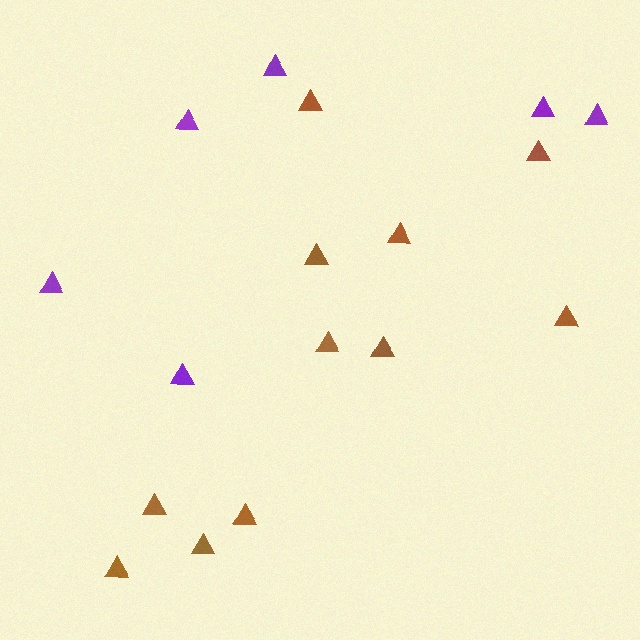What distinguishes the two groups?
There are 2 groups: one group of brown triangles (11) and one group of purple triangles (6).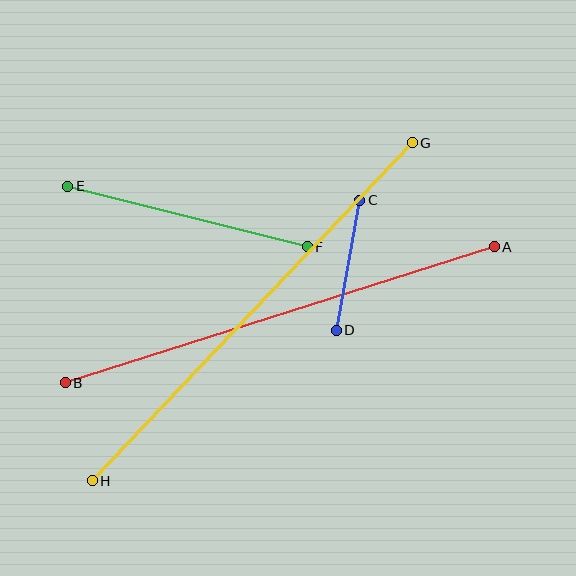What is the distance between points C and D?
The distance is approximately 132 pixels.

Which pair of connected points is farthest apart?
Points G and H are farthest apart.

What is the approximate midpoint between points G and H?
The midpoint is at approximately (252, 312) pixels.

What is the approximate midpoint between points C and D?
The midpoint is at approximately (348, 265) pixels.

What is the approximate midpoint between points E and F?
The midpoint is at approximately (188, 217) pixels.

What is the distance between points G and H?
The distance is approximately 465 pixels.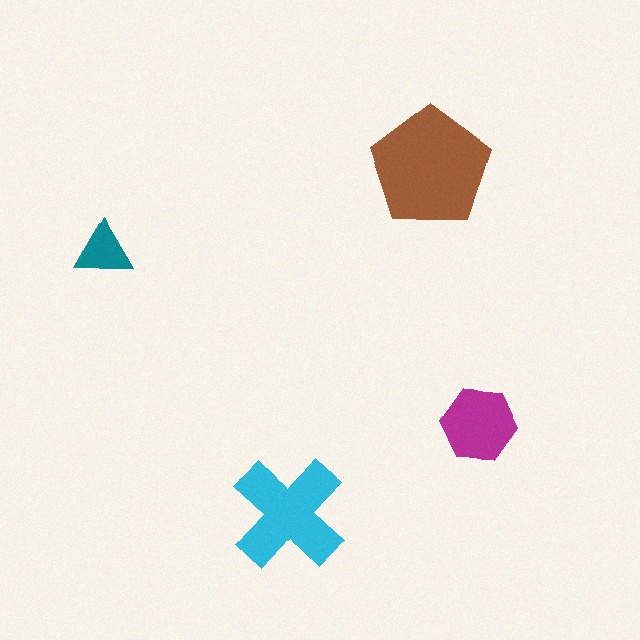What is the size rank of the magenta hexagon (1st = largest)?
3rd.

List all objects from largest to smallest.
The brown pentagon, the cyan cross, the magenta hexagon, the teal triangle.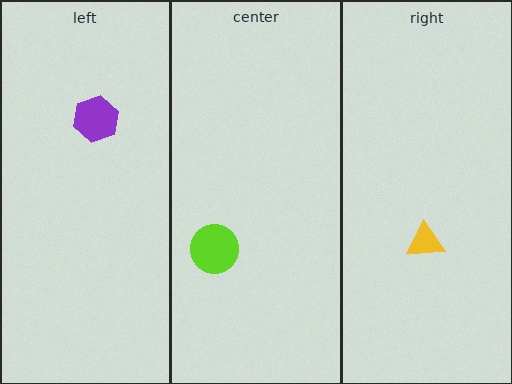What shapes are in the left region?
The purple hexagon.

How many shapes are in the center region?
1.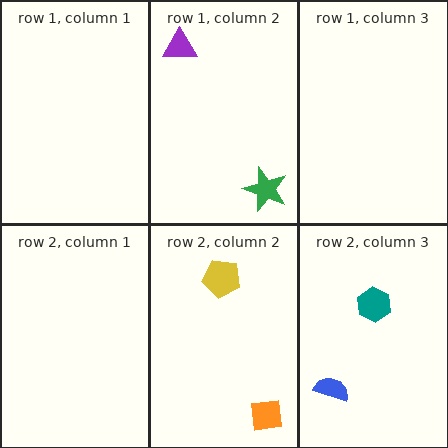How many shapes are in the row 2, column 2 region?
2.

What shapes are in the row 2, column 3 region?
The teal hexagon, the blue semicircle.